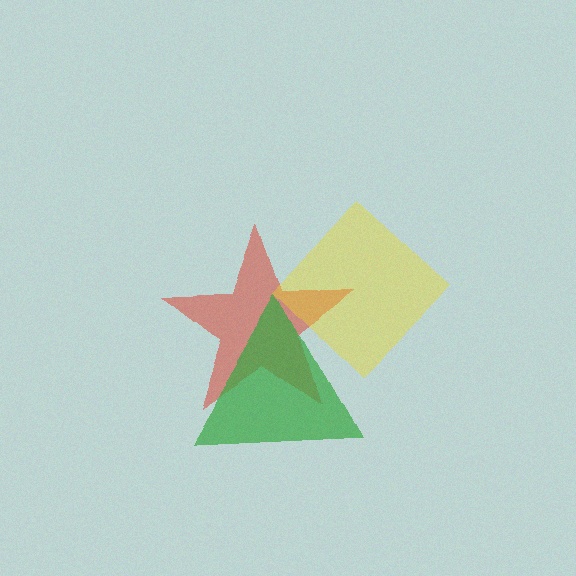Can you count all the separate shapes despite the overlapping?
Yes, there are 3 separate shapes.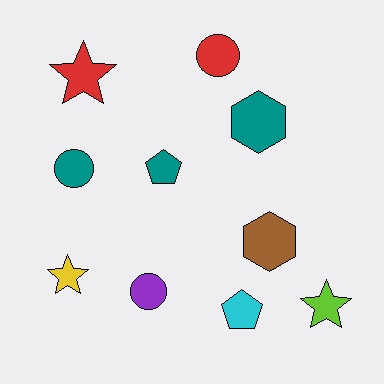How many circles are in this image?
There are 3 circles.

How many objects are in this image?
There are 10 objects.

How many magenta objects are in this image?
There are no magenta objects.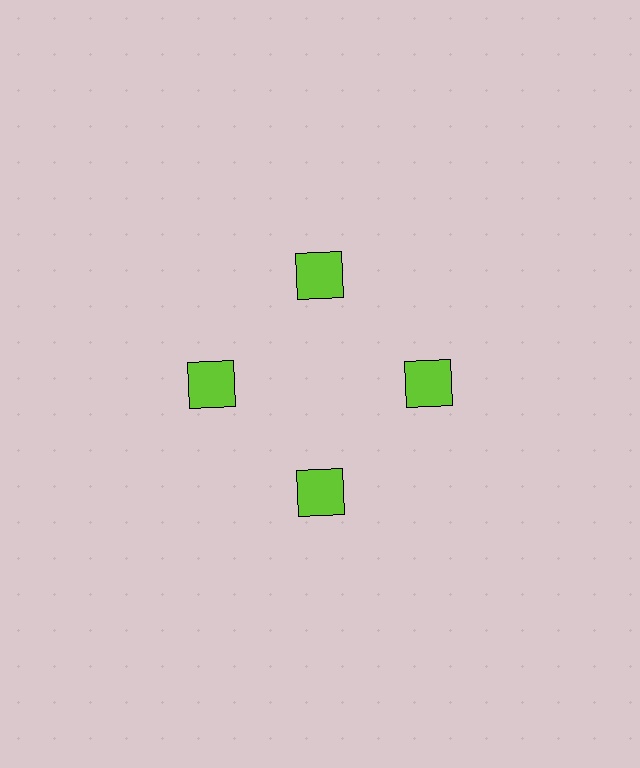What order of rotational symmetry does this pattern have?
This pattern has 4-fold rotational symmetry.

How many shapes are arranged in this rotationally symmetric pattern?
There are 4 shapes, arranged in 4 groups of 1.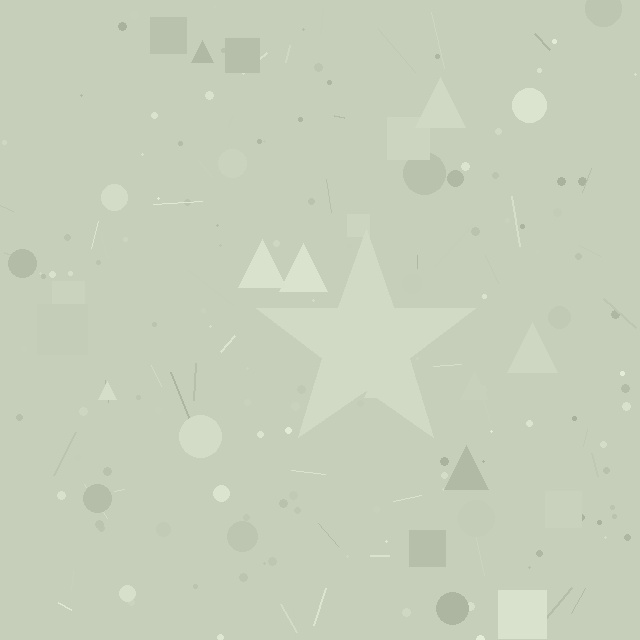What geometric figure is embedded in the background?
A star is embedded in the background.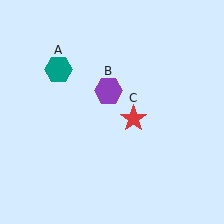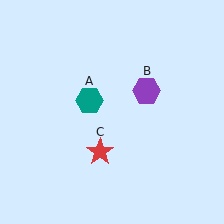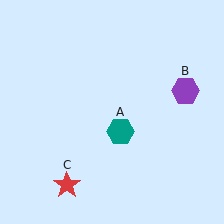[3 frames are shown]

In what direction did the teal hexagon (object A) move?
The teal hexagon (object A) moved down and to the right.